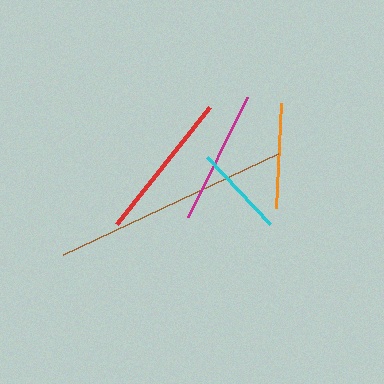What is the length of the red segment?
The red segment is approximately 150 pixels long.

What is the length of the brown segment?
The brown segment is approximately 237 pixels long.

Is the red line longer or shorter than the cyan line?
The red line is longer than the cyan line.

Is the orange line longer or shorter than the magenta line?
The magenta line is longer than the orange line.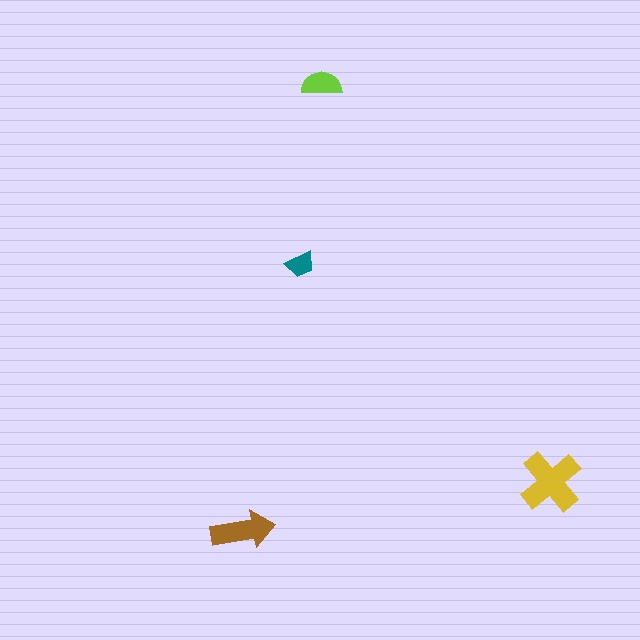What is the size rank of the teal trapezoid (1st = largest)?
4th.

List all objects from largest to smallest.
The yellow cross, the brown arrow, the lime semicircle, the teal trapezoid.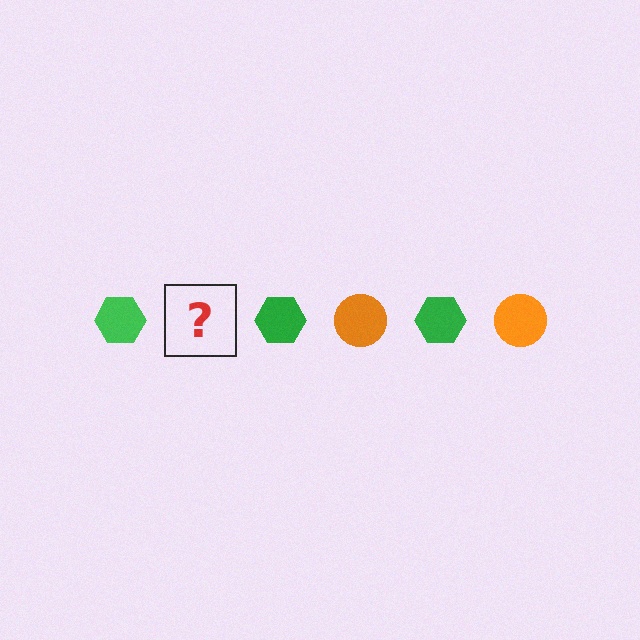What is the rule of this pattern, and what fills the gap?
The rule is that the pattern alternates between green hexagon and orange circle. The gap should be filled with an orange circle.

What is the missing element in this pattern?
The missing element is an orange circle.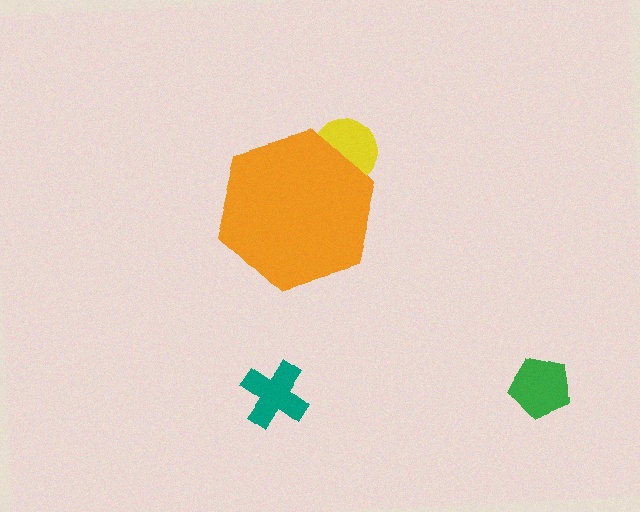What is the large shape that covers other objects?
An orange hexagon.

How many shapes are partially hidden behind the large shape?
1 shape is partially hidden.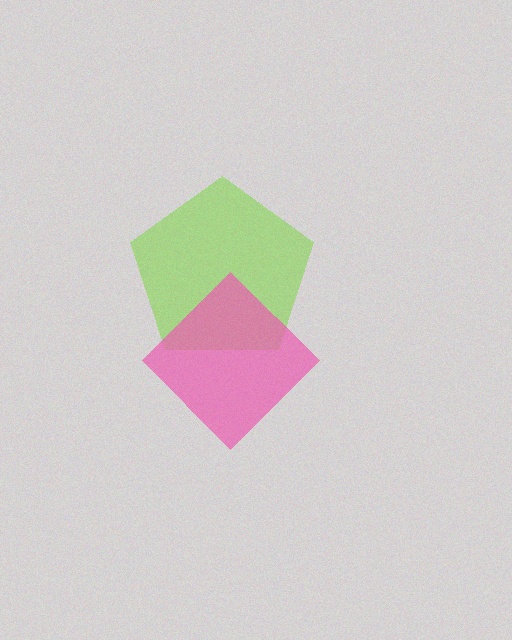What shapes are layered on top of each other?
The layered shapes are: a lime pentagon, a pink diamond.